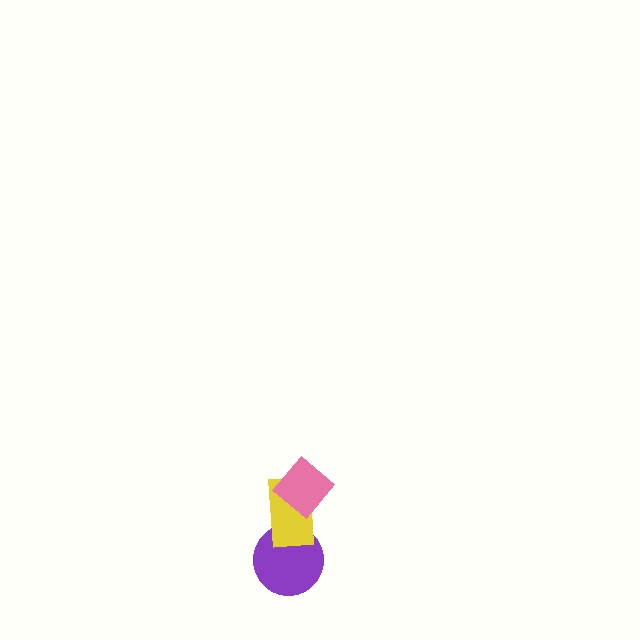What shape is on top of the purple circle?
The yellow rectangle is on top of the purple circle.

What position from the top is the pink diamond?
The pink diamond is 1st from the top.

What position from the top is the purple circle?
The purple circle is 3rd from the top.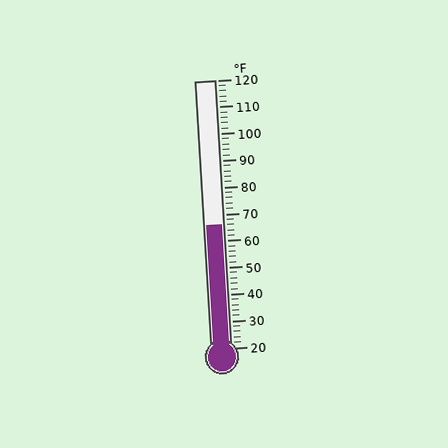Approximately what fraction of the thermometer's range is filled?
The thermometer is filled to approximately 45% of its range.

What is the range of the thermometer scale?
The thermometer scale ranges from 20°F to 120°F.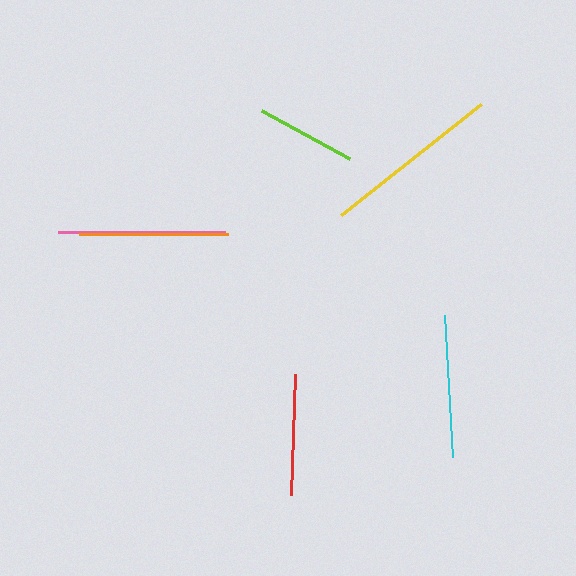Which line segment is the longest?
The yellow line is the longest at approximately 179 pixels.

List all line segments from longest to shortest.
From longest to shortest: yellow, pink, orange, cyan, red, lime.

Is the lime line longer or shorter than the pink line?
The pink line is longer than the lime line.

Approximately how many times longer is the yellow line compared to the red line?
The yellow line is approximately 1.5 times the length of the red line.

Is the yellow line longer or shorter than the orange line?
The yellow line is longer than the orange line.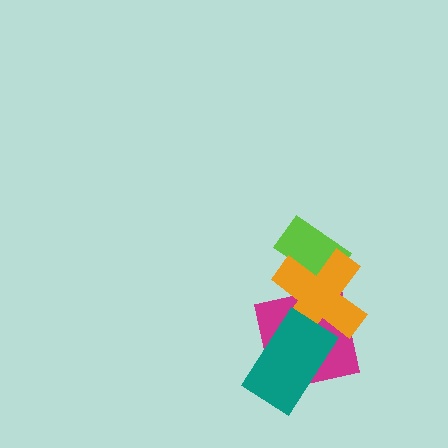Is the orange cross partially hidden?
Yes, it is partially covered by another shape.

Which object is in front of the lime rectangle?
The orange cross is in front of the lime rectangle.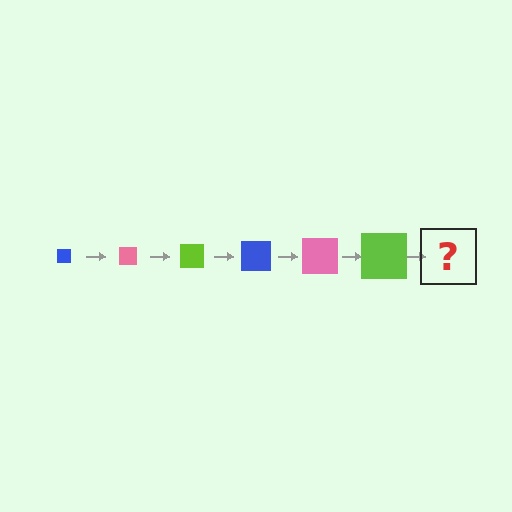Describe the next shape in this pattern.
It should be a blue square, larger than the previous one.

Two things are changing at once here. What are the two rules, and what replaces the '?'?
The two rules are that the square grows larger each step and the color cycles through blue, pink, and lime. The '?' should be a blue square, larger than the previous one.